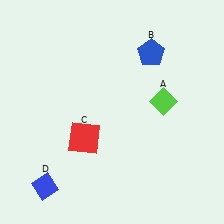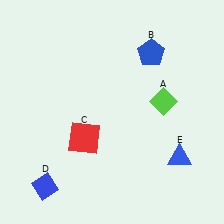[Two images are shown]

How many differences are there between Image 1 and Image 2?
There is 1 difference between the two images.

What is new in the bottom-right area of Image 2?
A blue triangle (E) was added in the bottom-right area of Image 2.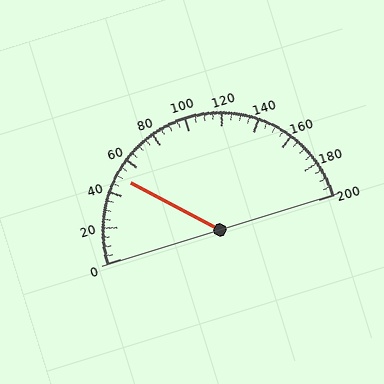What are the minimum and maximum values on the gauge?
The gauge ranges from 0 to 200.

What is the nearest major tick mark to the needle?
The nearest major tick mark is 40.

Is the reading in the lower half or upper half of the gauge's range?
The reading is in the lower half of the range (0 to 200).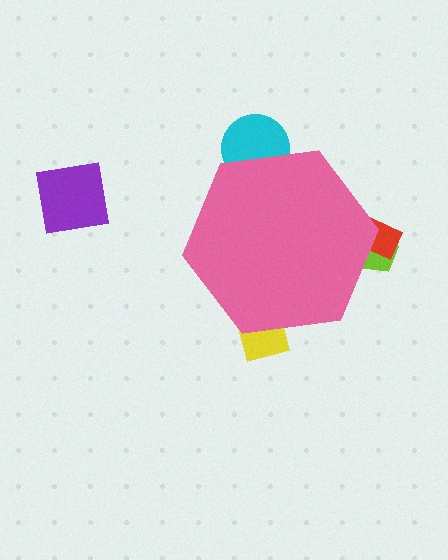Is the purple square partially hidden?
No, the purple square is fully visible.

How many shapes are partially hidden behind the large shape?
4 shapes are partially hidden.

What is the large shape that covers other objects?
A pink hexagon.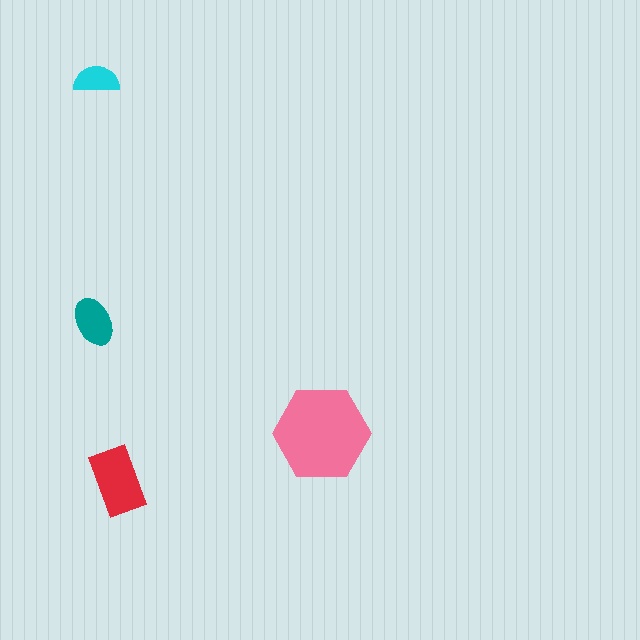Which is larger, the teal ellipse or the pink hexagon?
The pink hexagon.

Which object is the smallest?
The cyan semicircle.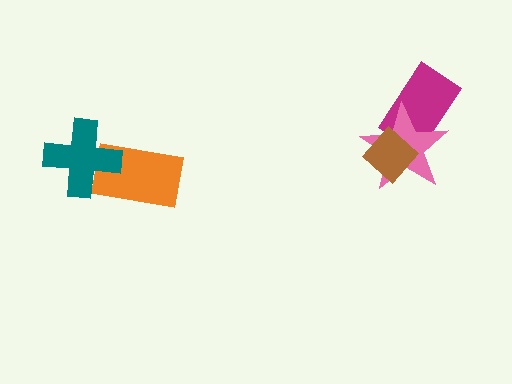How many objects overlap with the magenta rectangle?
2 objects overlap with the magenta rectangle.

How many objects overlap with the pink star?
2 objects overlap with the pink star.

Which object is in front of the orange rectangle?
The teal cross is in front of the orange rectangle.